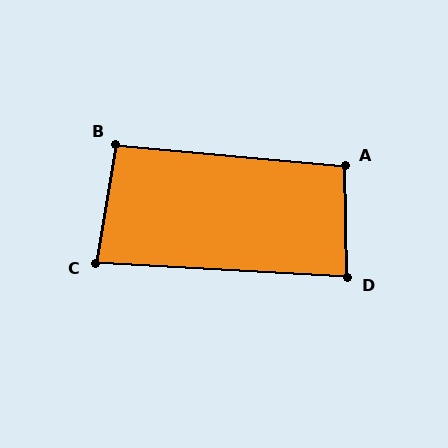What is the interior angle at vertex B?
Approximately 94 degrees (approximately right).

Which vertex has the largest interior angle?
A, at approximately 96 degrees.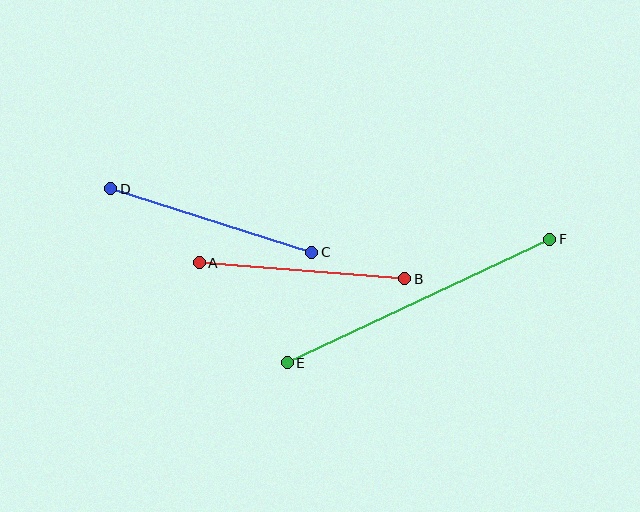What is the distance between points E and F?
The distance is approximately 290 pixels.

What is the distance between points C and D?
The distance is approximately 211 pixels.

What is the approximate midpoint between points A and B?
The midpoint is at approximately (302, 271) pixels.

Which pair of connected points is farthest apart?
Points E and F are farthest apart.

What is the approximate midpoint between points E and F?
The midpoint is at approximately (418, 301) pixels.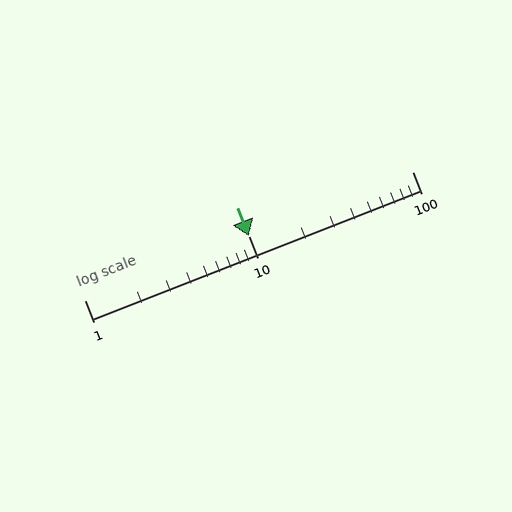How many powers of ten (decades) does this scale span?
The scale spans 2 decades, from 1 to 100.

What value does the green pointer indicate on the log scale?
The pointer indicates approximately 10.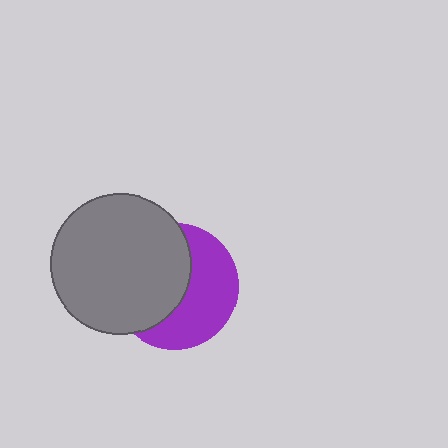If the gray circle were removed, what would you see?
You would see the complete purple circle.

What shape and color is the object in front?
The object in front is a gray circle.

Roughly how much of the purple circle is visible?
About half of it is visible (roughly 48%).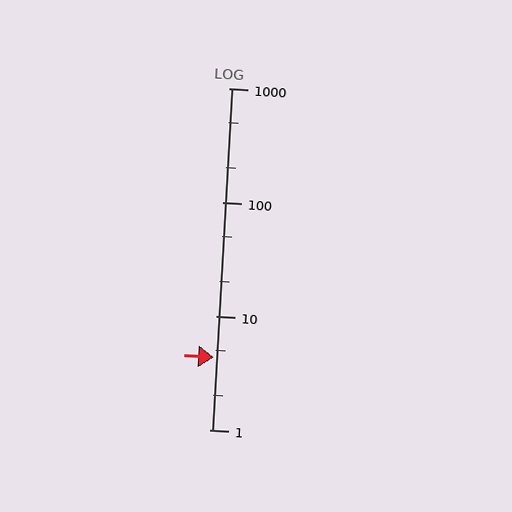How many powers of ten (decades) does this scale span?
The scale spans 3 decades, from 1 to 1000.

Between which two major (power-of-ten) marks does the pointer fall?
The pointer is between 1 and 10.